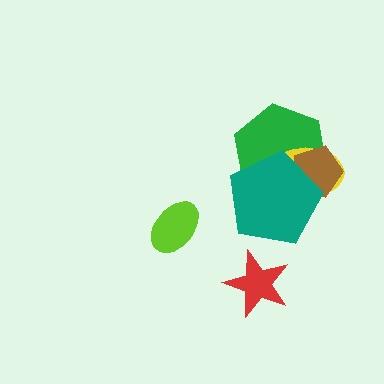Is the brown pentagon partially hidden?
Yes, it is partially covered by another shape.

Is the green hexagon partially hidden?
Yes, it is partially covered by another shape.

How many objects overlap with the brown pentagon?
3 objects overlap with the brown pentagon.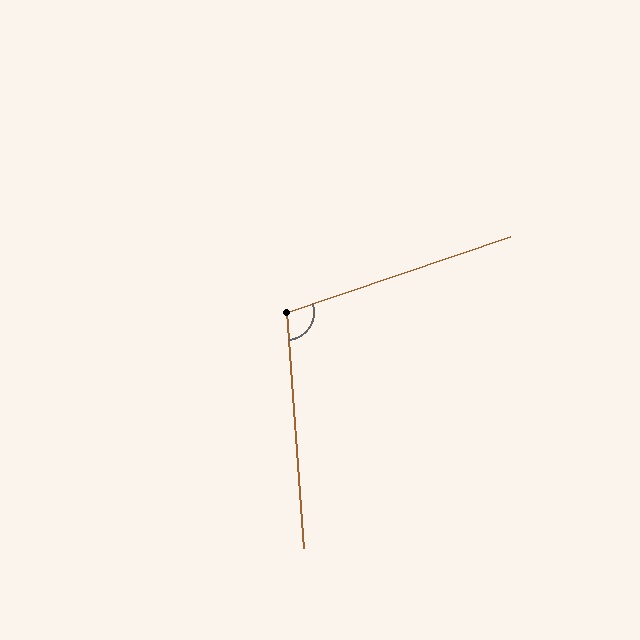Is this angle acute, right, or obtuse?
It is obtuse.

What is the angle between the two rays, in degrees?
Approximately 105 degrees.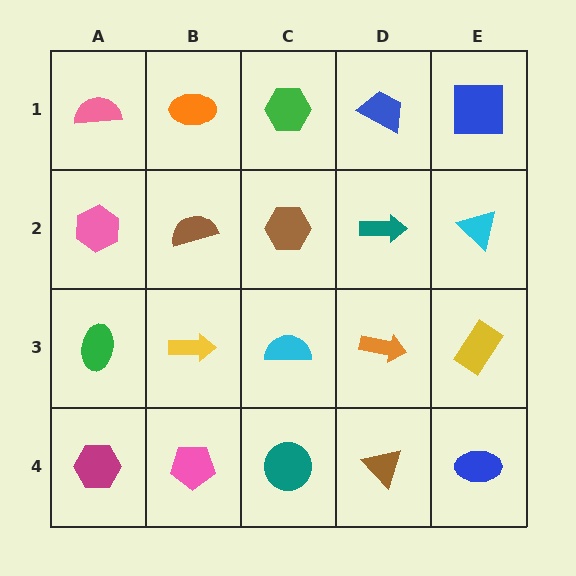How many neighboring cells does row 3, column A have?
3.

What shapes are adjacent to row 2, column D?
A blue trapezoid (row 1, column D), an orange arrow (row 3, column D), a brown hexagon (row 2, column C), a cyan triangle (row 2, column E).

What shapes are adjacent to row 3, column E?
A cyan triangle (row 2, column E), a blue ellipse (row 4, column E), an orange arrow (row 3, column D).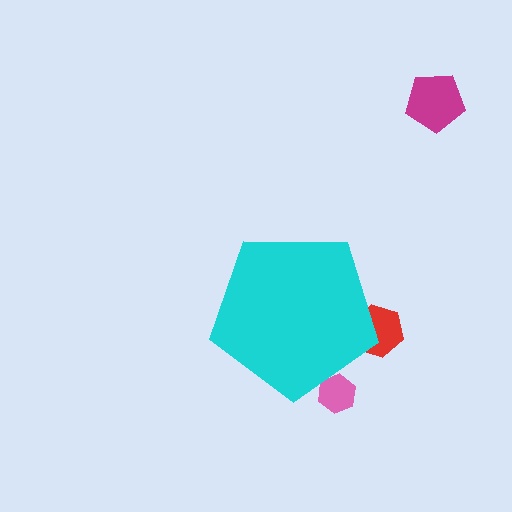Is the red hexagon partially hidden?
Yes, the red hexagon is partially hidden behind the cyan pentagon.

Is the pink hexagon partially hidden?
Yes, the pink hexagon is partially hidden behind the cyan pentagon.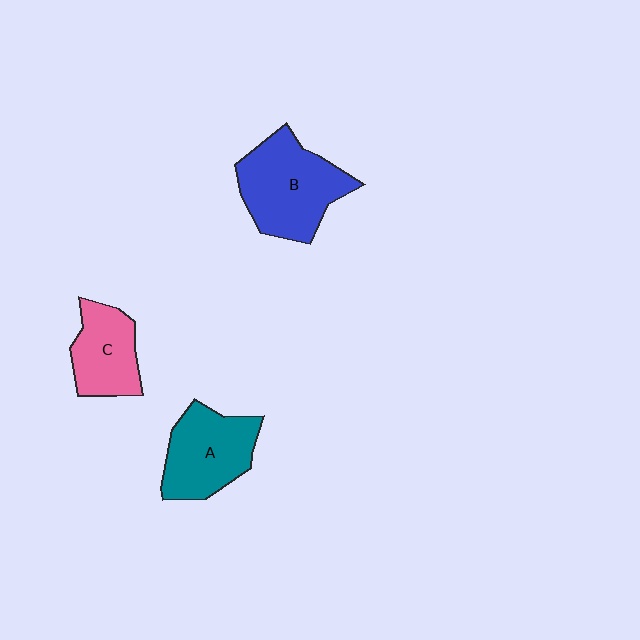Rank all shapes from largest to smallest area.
From largest to smallest: B (blue), A (teal), C (pink).